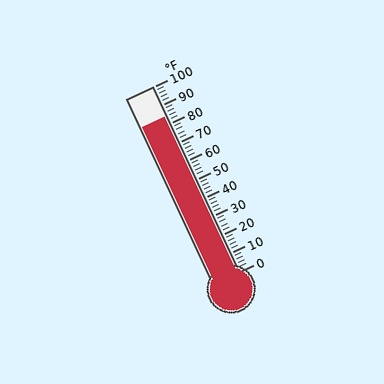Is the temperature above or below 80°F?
The temperature is above 80°F.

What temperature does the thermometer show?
The thermometer shows approximately 84°F.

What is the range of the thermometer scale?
The thermometer scale ranges from 0°F to 100°F.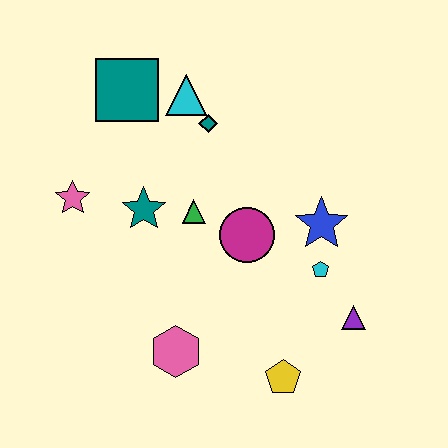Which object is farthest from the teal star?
The purple triangle is farthest from the teal star.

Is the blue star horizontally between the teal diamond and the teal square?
No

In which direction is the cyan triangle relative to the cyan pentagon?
The cyan triangle is above the cyan pentagon.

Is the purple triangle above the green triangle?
No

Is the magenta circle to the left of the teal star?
No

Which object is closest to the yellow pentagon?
The purple triangle is closest to the yellow pentagon.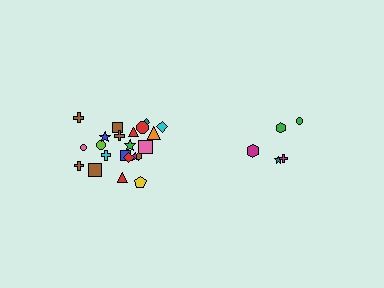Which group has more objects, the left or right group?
The left group.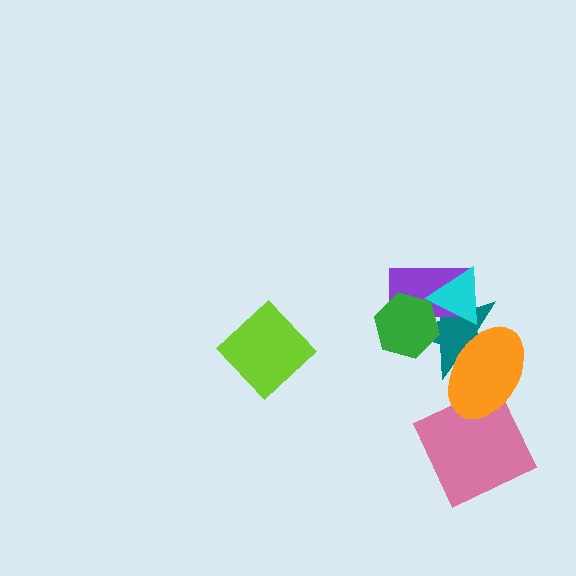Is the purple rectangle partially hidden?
Yes, it is partially covered by another shape.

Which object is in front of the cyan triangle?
The green hexagon is in front of the cyan triangle.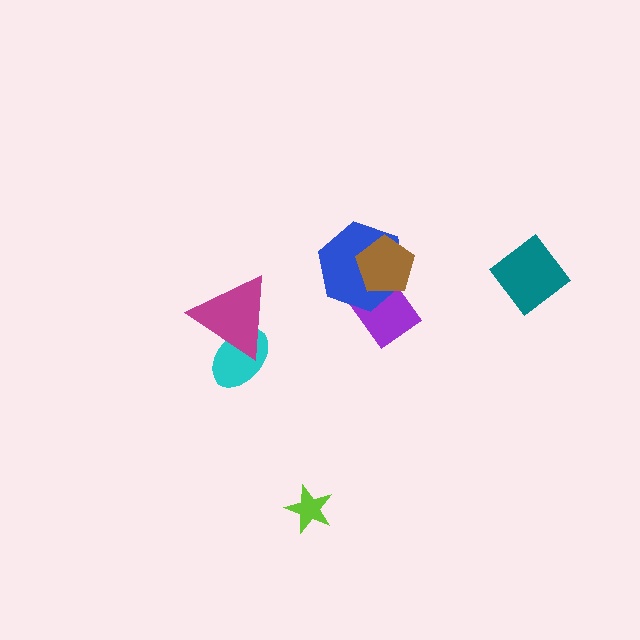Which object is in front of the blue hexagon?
The brown pentagon is in front of the blue hexagon.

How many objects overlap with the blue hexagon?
2 objects overlap with the blue hexagon.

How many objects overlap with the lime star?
0 objects overlap with the lime star.